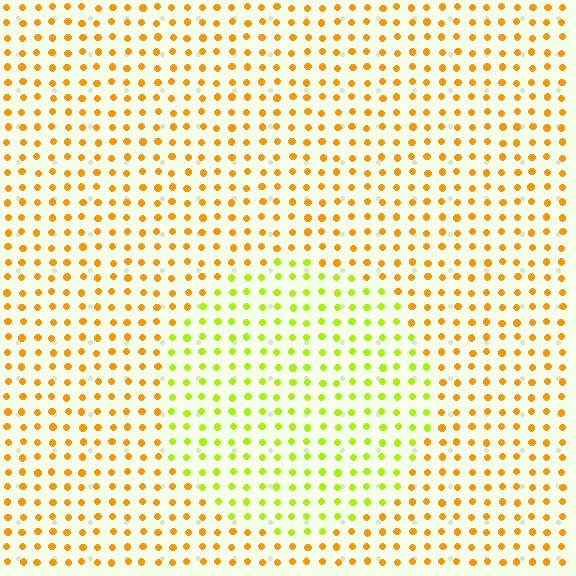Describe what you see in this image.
The image is filled with small orange elements in a uniform arrangement. A circle-shaped region is visible where the elements are tinted to a slightly different hue, forming a subtle color boundary.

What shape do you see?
I see a circle.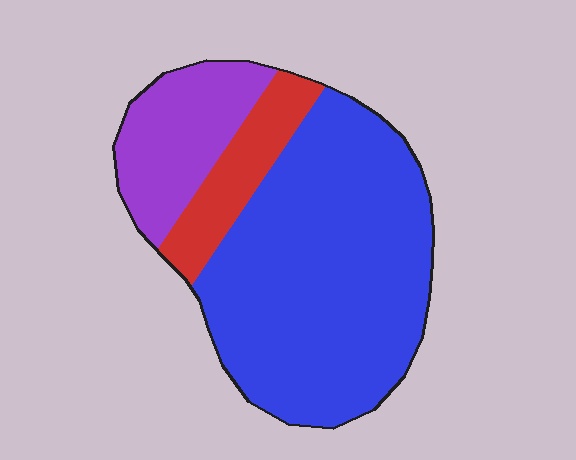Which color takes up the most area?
Blue, at roughly 65%.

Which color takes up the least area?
Red, at roughly 15%.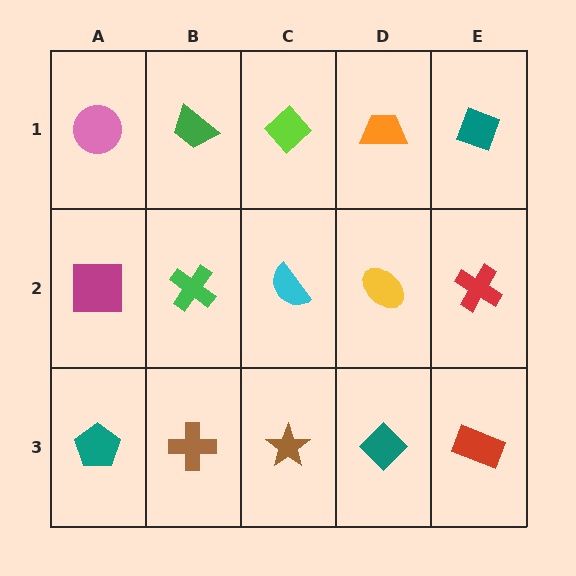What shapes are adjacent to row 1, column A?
A magenta square (row 2, column A), a green trapezoid (row 1, column B).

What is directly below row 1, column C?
A cyan semicircle.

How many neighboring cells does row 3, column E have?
2.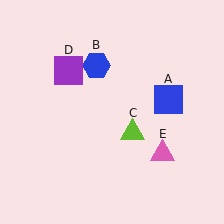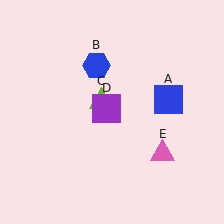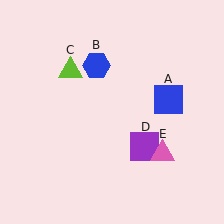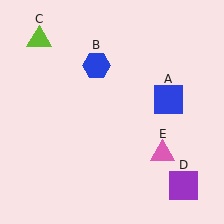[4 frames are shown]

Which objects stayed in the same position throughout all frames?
Blue square (object A) and blue hexagon (object B) and pink triangle (object E) remained stationary.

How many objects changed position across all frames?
2 objects changed position: lime triangle (object C), purple square (object D).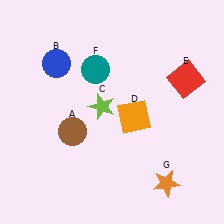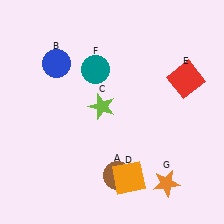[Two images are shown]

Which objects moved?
The objects that moved are: the brown circle (A), the orange square (D).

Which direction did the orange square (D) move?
The orange square (D) moved down.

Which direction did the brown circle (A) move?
The brown circle (A) moved right.